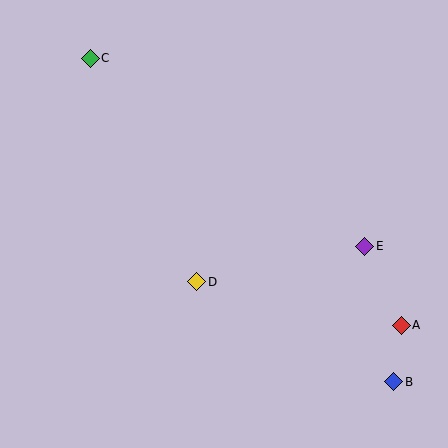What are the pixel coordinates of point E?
Point E is at (365, 246).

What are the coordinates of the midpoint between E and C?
The midpoint between E and C is at (227, 152).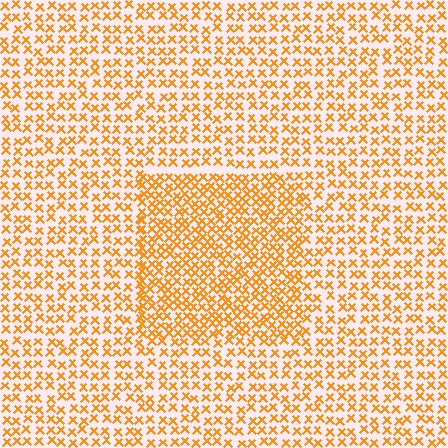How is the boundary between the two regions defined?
The boundary is defined by a change in element density (approximately 1.7x ratio). All elements are the same color, size, and shape.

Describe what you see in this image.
The image contains small orange elements arranged at two different densities. A rectangle-shaped region is visible where the elements are more densely packed than the surrounding area.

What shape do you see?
I see a rectangle.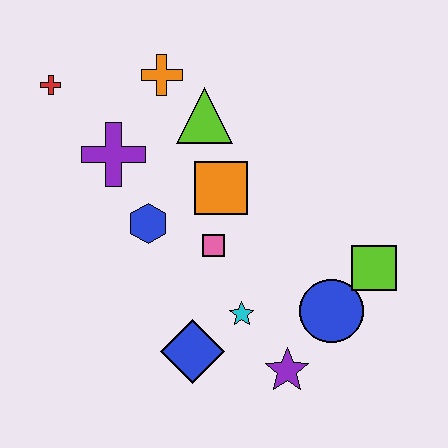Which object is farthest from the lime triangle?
The purple star is farthest from the lime triangle.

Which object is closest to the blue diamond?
The cyan star is closest to the blue diamond.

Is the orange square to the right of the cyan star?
No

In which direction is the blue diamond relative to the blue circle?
The blue diamond is to the left of the blue circle.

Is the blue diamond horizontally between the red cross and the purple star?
Yes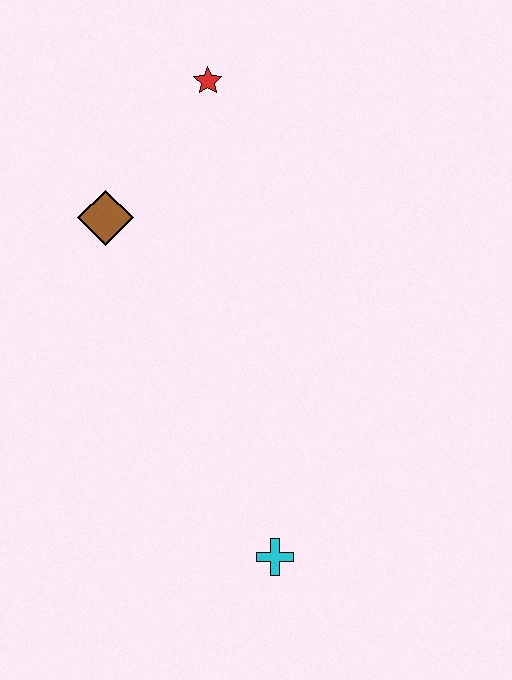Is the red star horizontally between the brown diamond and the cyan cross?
Yes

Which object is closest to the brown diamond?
The red star is closest to the brown diamond.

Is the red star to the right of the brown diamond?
Yes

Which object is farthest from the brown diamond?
The cyan cross is farthest from the brown diamond.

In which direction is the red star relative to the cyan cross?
The red star is above the cyan cross.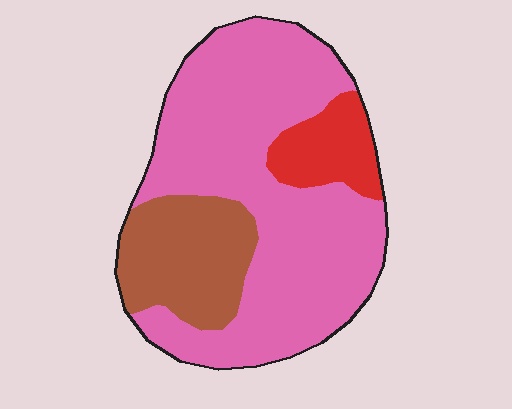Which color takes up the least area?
Red, at roughly 10%.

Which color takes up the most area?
Pink, at roughly 70%.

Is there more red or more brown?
Brown.